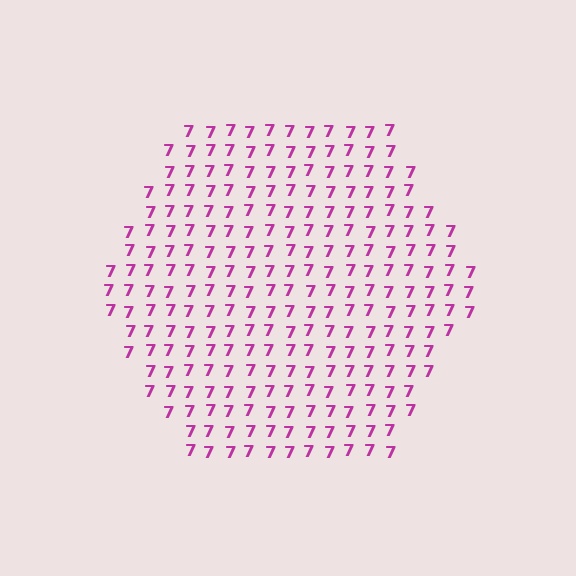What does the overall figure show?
The overall figure shows a hexagon.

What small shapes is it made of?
It is made of small digit 7's.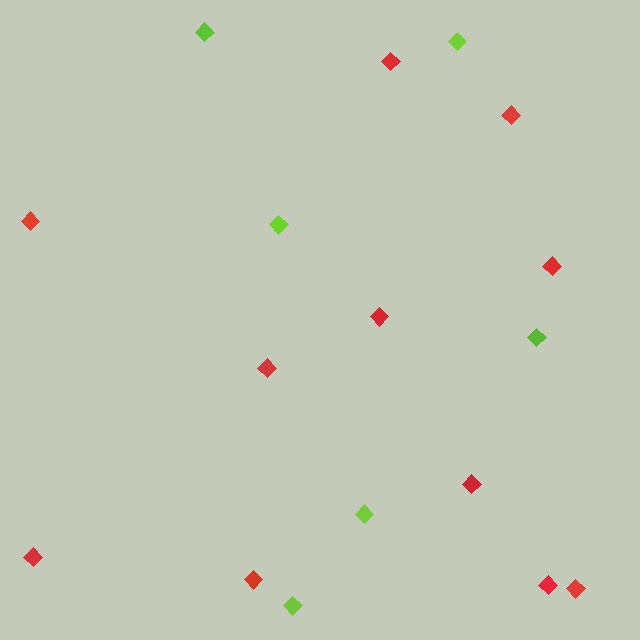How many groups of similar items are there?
There are 2 groups: one group of red diamonds (11) and one group of lime diamonds (6).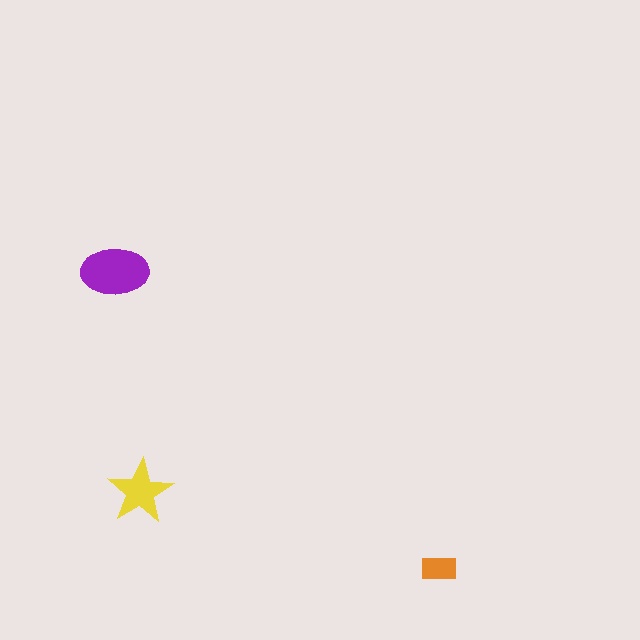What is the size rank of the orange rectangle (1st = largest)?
3rd.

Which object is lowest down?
The orange rectangle is bottommost.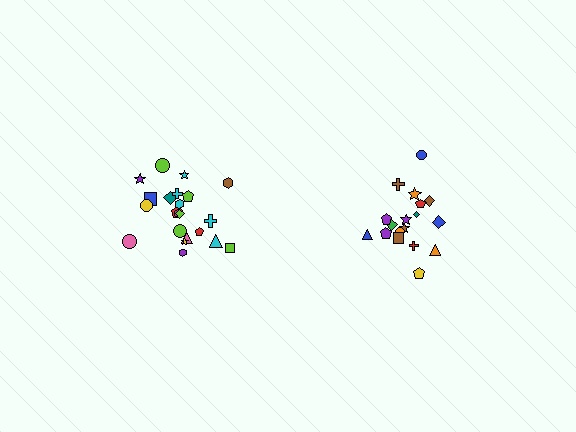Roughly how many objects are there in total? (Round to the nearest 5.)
Roughly 40 objects in total.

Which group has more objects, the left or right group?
The left group.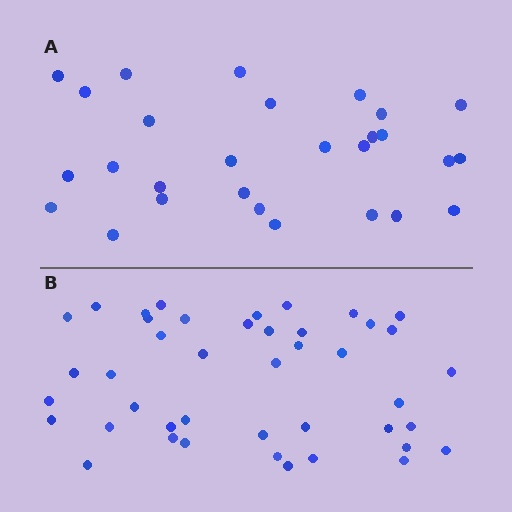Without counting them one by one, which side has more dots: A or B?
Region B (the bottom region) has more dots.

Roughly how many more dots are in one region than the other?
Region B has approximately 15 more dots than region A.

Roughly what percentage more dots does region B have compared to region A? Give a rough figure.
About 55% more.